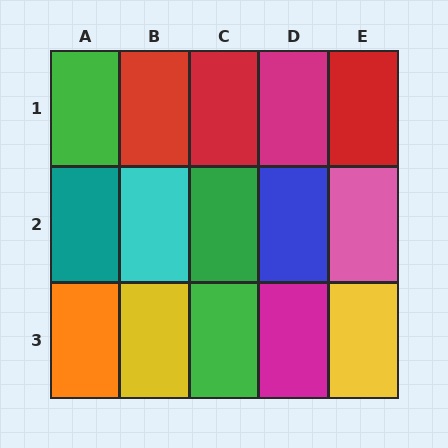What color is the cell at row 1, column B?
Red.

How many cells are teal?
1 cell is teal.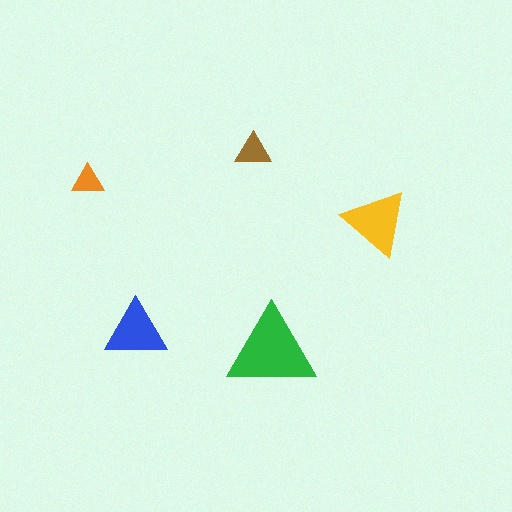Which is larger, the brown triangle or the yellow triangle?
The yellow one.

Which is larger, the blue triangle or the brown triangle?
The blue one.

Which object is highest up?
The brown triangle is topmost.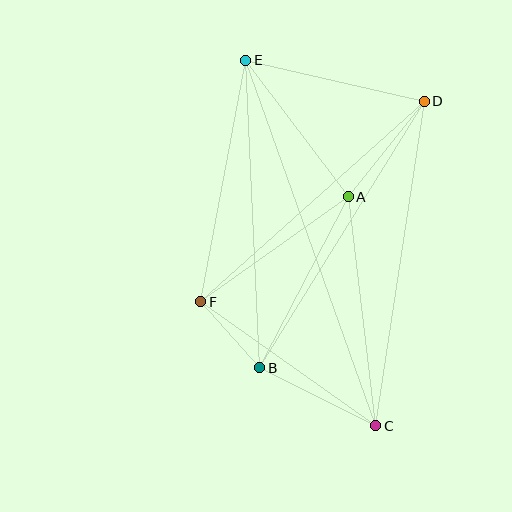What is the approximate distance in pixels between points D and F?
The distance between D and F is approximately 301 pixels.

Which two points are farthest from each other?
Points C and E are farthest from each other.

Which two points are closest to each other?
Points B and F are closest to each other.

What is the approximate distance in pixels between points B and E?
The distance between B and E is approximately 308 pixels.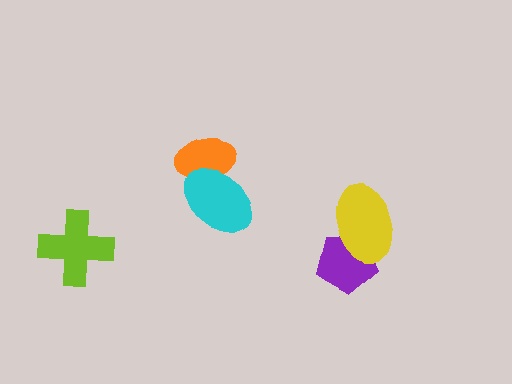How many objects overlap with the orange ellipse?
1 object overlaps with the orange ellipse.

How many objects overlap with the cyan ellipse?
1 object overlaps with the cyan ellipse.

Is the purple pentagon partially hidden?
Yes, it is partially covered by another shape.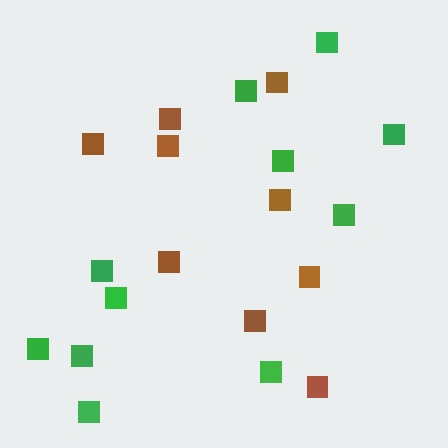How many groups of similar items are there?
There are 2 groups: one group of green squares (11) and one group of brown squares (9).